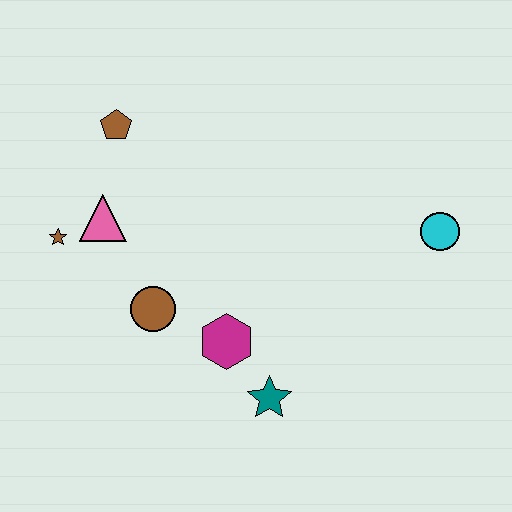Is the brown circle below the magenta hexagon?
No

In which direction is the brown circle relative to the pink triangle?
The brown circle is below the pink triangle.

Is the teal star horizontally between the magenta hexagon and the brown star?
No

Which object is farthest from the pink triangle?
The cyan circle is farthest from the pink triangle.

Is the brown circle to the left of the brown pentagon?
No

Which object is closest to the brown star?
The pink triangle is closest to the brown star.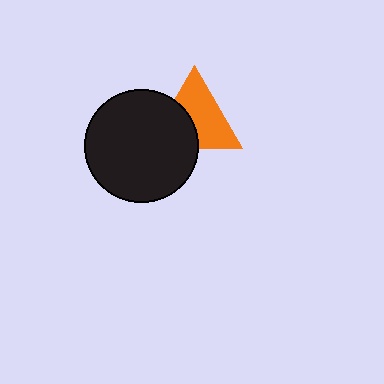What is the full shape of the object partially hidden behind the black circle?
The partially hidden object is an orange triangle.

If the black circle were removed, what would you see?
You would see the complete orange triangle.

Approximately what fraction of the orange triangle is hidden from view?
Roughly 39% of the orange triangle is hidden behind the black circle.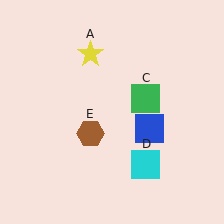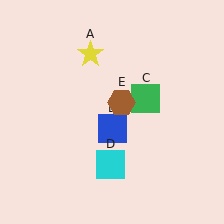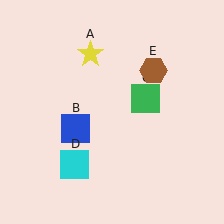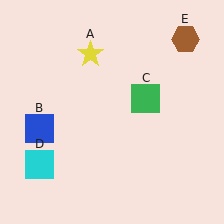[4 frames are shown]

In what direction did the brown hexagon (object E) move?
The brown hexagon (object E) moved up and to the right.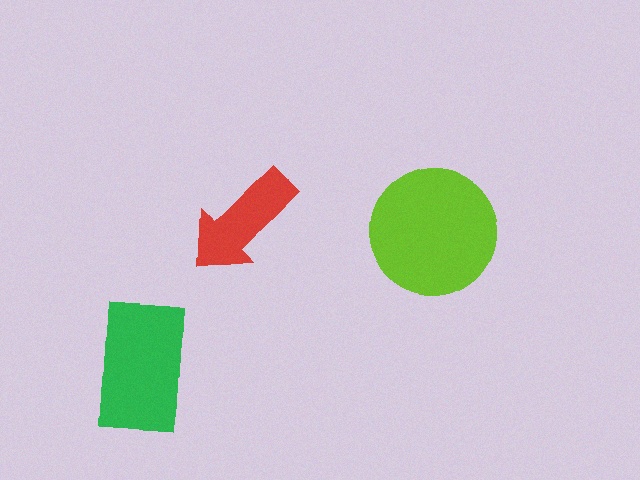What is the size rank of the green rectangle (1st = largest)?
2nd.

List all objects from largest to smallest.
The lime circle, the green rectangle, the red arrow.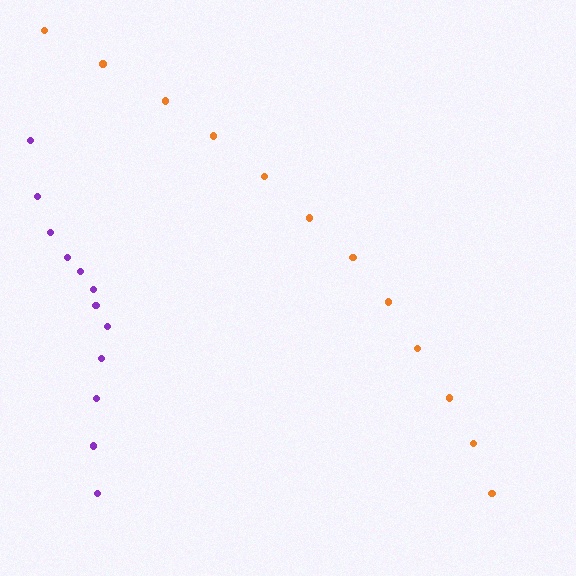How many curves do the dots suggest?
There are 2 distinct paths.